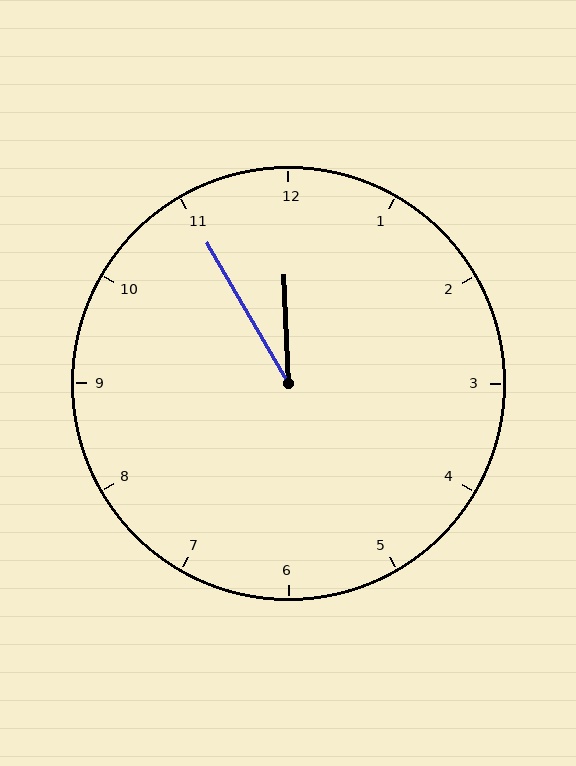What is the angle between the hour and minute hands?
Approximately 28 degrees.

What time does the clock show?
11:55.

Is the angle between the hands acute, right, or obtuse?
It is acute.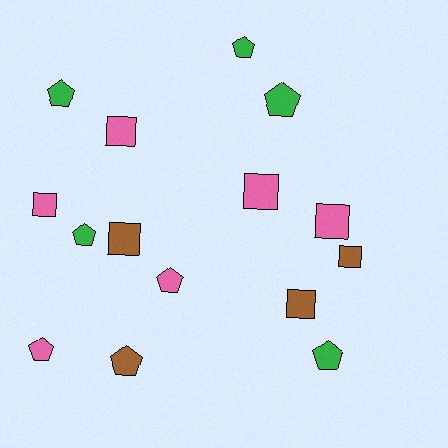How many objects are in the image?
There are 15 objects.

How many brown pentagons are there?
There is 1 brown pentagon.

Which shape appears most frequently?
Pentagon, with 8 objects.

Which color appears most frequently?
Pink, with 6 objects.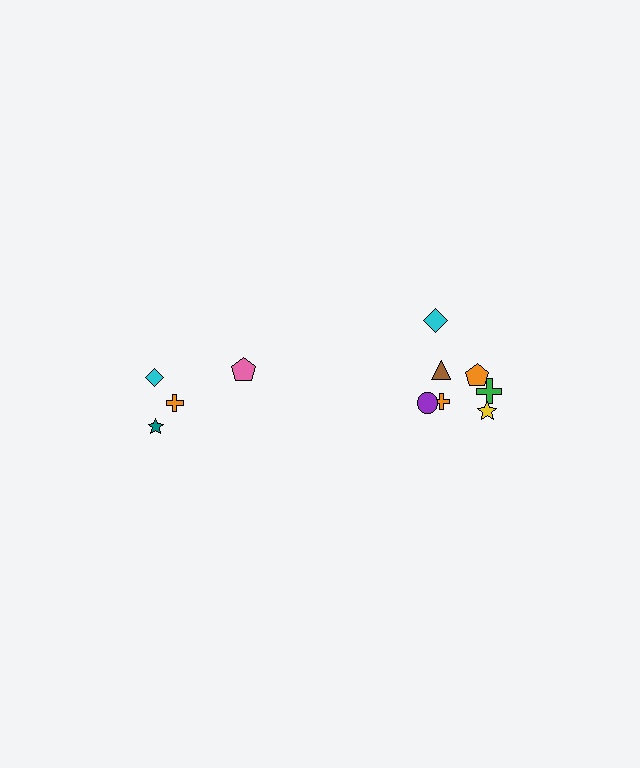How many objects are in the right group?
There are 7 objects.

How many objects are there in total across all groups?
There are 11 objects.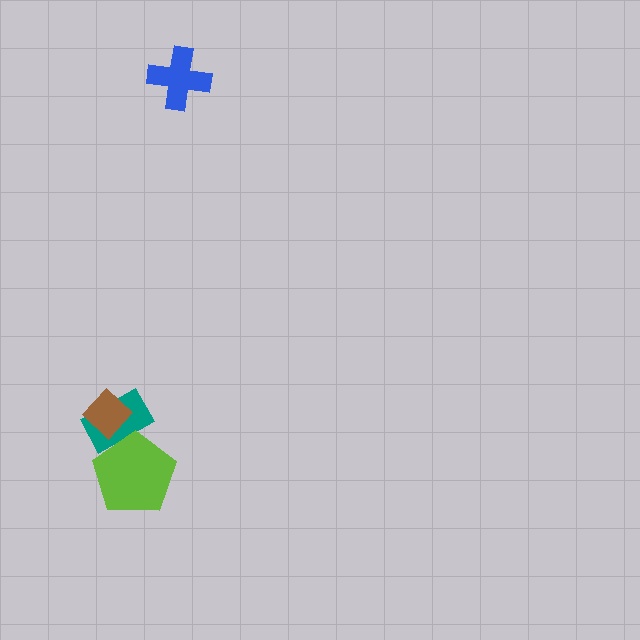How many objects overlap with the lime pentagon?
1 object overlaps with the lime pentagon.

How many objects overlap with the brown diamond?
1 object overlaps with the brown diamond.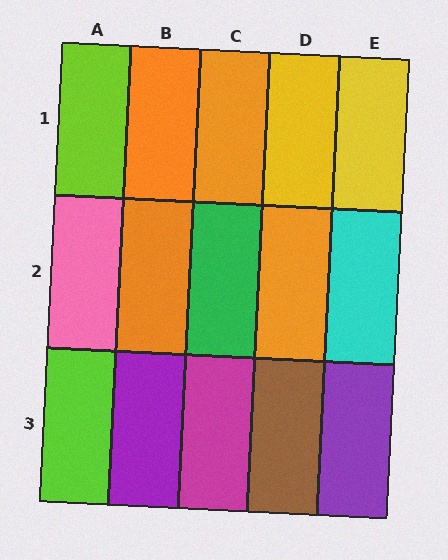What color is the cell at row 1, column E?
Yellow.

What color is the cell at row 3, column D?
Brown.